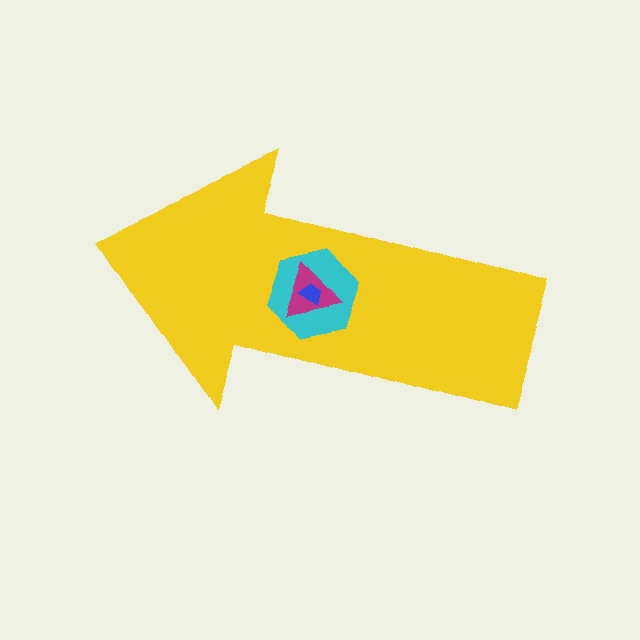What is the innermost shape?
The blue trapezoid.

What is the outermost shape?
The yellow arrow.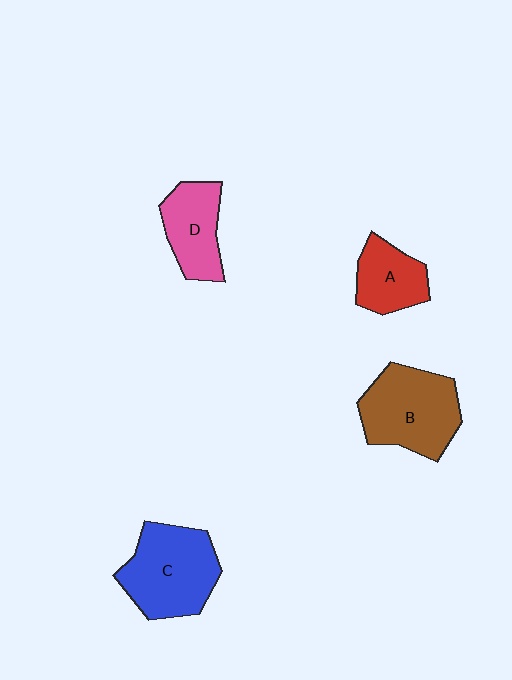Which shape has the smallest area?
Shape A (red).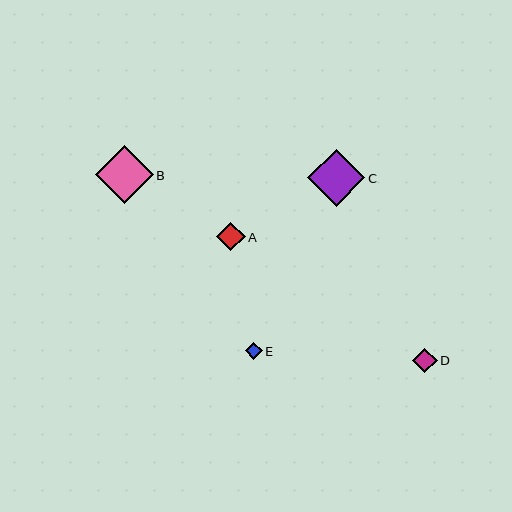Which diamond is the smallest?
Diamond E is the smallest with a size of approximately 17 pixels.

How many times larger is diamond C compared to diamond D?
Diamond C is approximately 2.3 times the size of diamond D.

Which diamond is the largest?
Diamond B is the largest with a size of approximately 58 pixels.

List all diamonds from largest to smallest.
From largest to smallest: B, C, A, D, E.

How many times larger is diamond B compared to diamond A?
Diamond B is approximately 2.0 times the size of diamond A.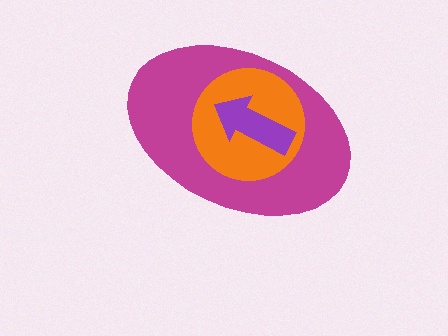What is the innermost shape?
The purple arrow.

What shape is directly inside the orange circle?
The purple arrow.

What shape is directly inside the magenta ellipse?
The orange circle.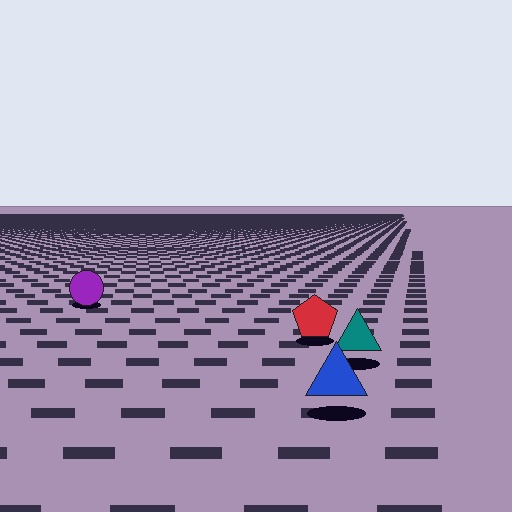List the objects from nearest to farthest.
From nearest to farthest: the blue triangle, the teal triangle, the red pentagon, the purple circle.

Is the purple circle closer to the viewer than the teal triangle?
No. The teal triangle is closer — you can tell from the texture gradient: the ground texture is coarser near it.